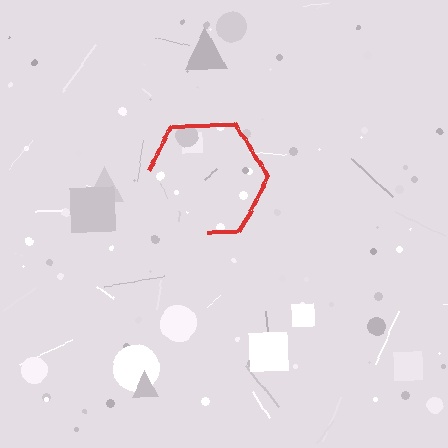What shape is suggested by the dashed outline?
The dashed outline suggests a hexagon.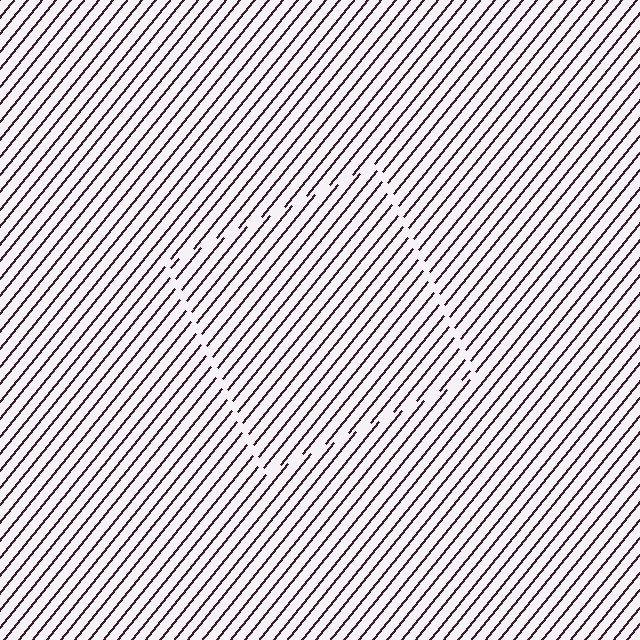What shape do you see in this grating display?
An illusory square. The interior of the shape contains the same grating, shifted by half a period — the contour is defined by the phase discontinuity where line-ends from the inner and outer gratings abut.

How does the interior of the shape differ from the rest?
The interior of the shape contains the same grating, shifted by half a period — the contour is defined by the phase discontinuity where line-ends from the inner and outer gratings abut.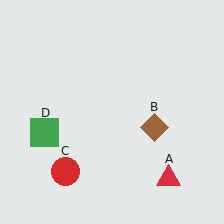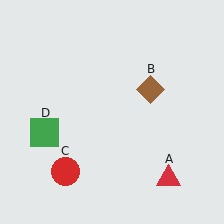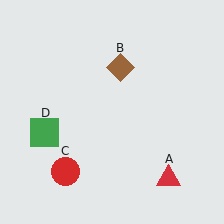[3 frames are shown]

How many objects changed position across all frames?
1 object changed position: brown diamond (object B).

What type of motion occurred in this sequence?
The brown diamond (object B) rotated counterclockwise around the center of the scene.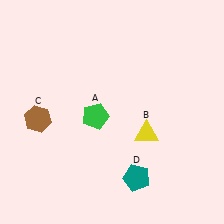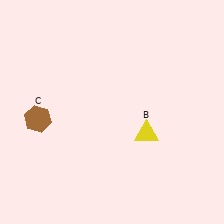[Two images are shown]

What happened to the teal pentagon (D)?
The teal pentagon (D) was removed in Image 2. It was in the bottom-right area of Image 1.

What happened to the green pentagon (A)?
The green pentagon (A) was removed in Image 2. It was in the bottom-left area of Image 1.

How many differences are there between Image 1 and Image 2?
There are 2 differences between the two images.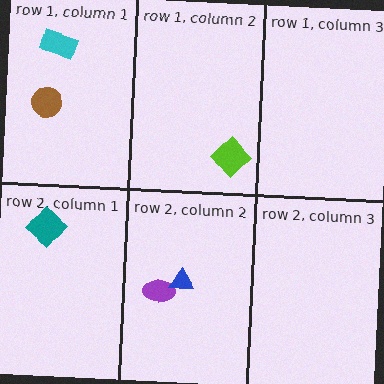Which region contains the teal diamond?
The row 2, column 1 region.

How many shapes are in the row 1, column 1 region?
2.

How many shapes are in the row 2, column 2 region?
2.